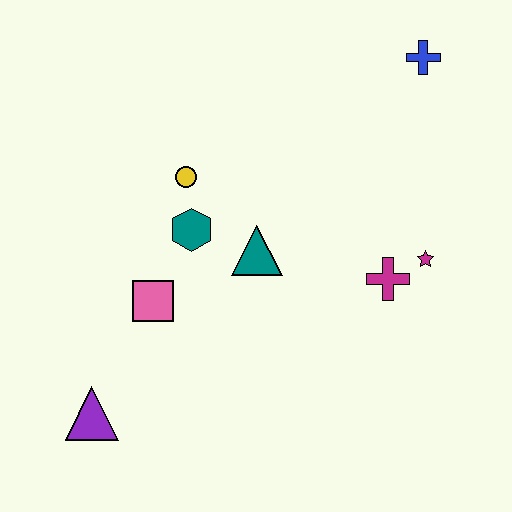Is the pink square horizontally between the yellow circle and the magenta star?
No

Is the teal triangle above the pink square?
Yes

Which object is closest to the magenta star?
The magenta cross is closest to the magenta star.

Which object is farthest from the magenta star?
The purple triangle is farthest from the magenta star.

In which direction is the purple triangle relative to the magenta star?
The purple triangle is to the left of the magenta star.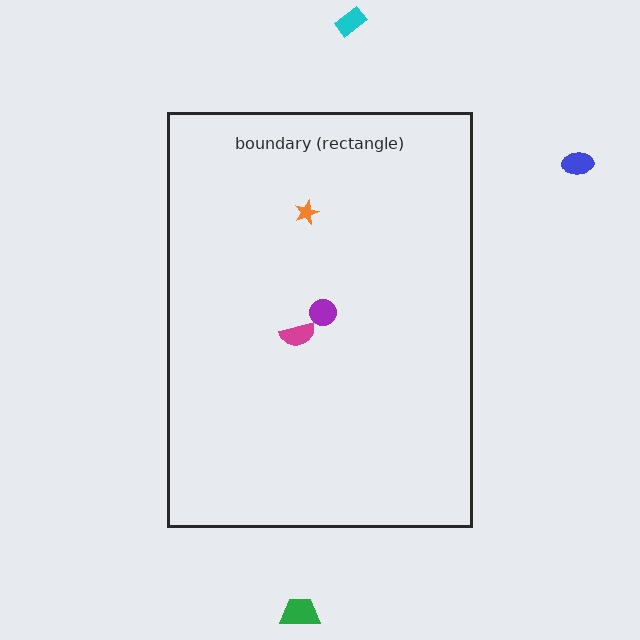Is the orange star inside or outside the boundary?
Inside.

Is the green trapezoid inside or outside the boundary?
Outside.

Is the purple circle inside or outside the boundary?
Inside.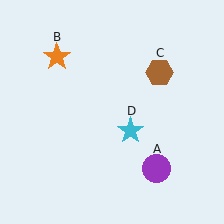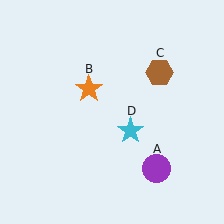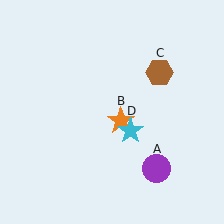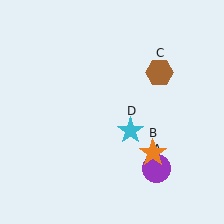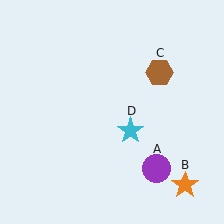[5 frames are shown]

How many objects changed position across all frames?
1 object changed position: orange star (object B).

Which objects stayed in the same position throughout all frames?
Purple circle (object A) and brown hexagon (object C) and cyan star (object D) remained stationary.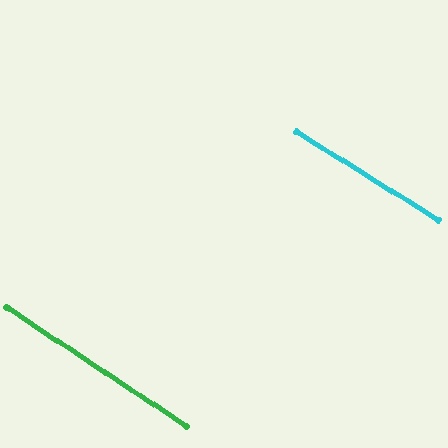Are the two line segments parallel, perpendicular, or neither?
Parallel — their directions differ by only 1.8°.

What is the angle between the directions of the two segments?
Approximately 2 degrees.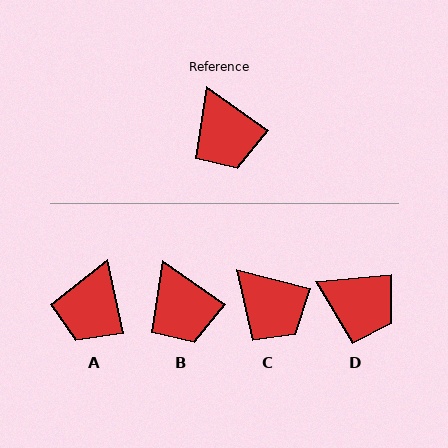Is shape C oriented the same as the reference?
No, it is off by about 21 degrees.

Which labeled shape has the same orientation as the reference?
B.